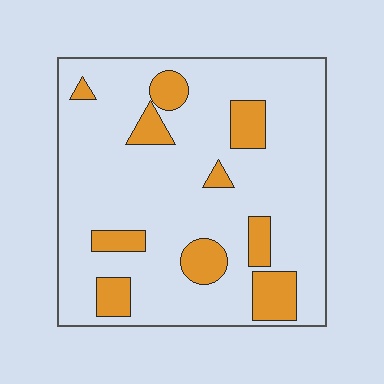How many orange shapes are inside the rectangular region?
10.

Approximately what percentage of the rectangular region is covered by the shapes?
Approximately 20%.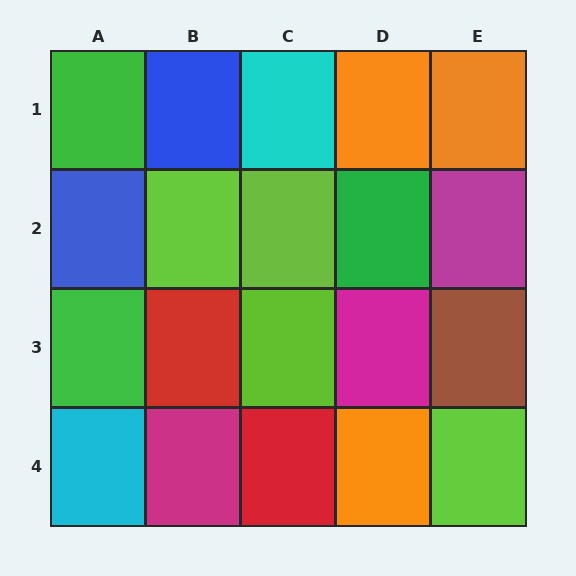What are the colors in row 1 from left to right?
Green, blue, cyan, orange, orange.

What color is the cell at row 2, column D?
Green.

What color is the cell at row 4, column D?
Orange.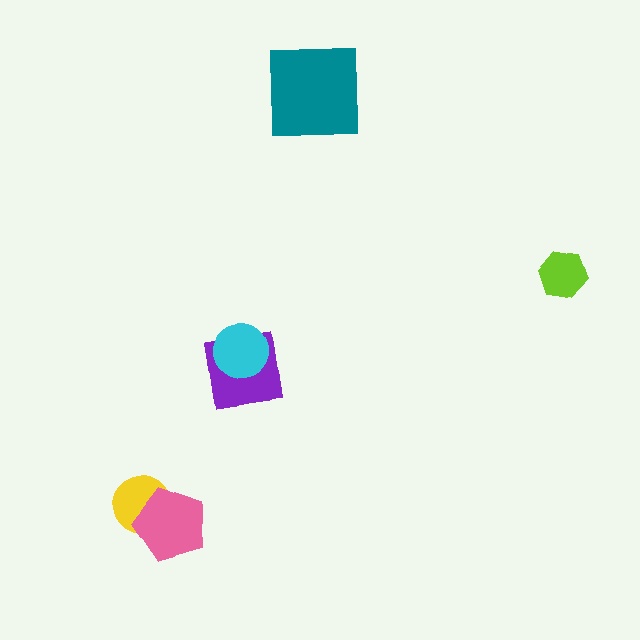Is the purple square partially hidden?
Yes, it is partially covered by another shape.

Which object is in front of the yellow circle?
The pink pentagon is in front of the yellow circle.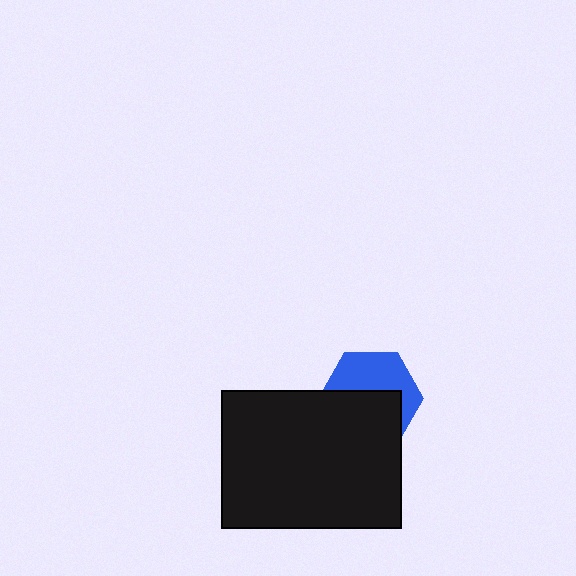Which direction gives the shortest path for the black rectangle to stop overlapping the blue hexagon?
Moving down gives the shortest separation.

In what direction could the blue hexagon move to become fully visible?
The blue hexagon could move up. That would shift it out from behind the black rectangle entirely.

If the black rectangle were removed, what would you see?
You would see the complete blue hexagon.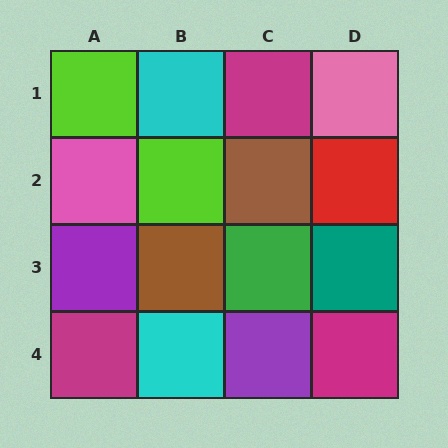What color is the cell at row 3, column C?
Green.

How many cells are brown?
2 cells are brown.